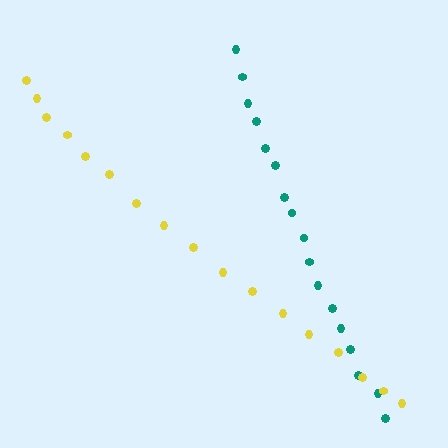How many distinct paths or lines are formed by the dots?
There are 2 distinct paths.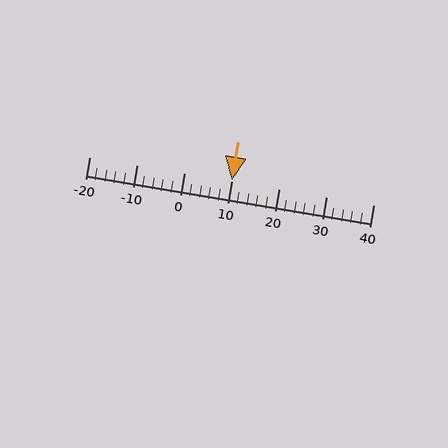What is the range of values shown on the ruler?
The ruler shows values from -20 to 40.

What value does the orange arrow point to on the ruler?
The orange arrow points to approximately 10.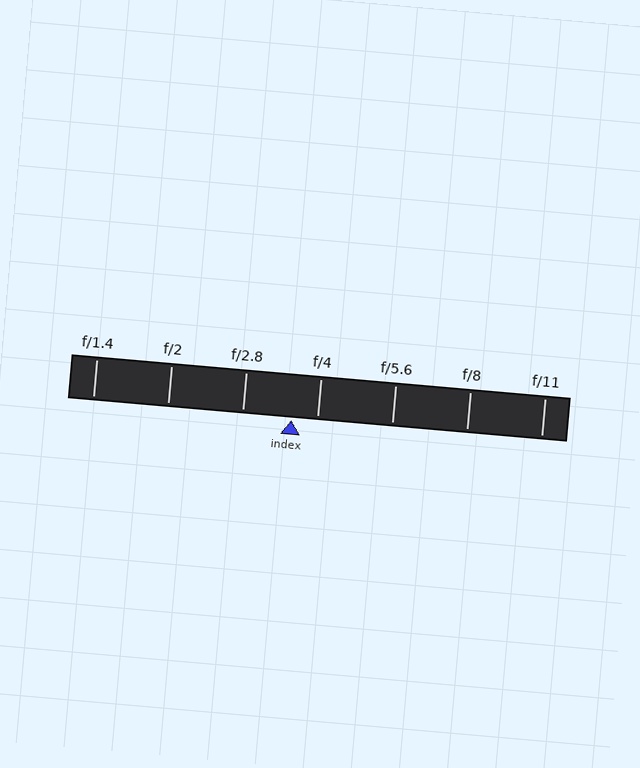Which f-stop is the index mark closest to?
The index mark is closest to f/4.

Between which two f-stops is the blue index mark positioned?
The index mark is between f/2.8 and f/4.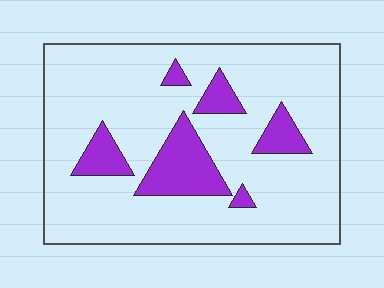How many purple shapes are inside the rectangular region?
6.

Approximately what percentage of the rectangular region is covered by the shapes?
Approximately 15%.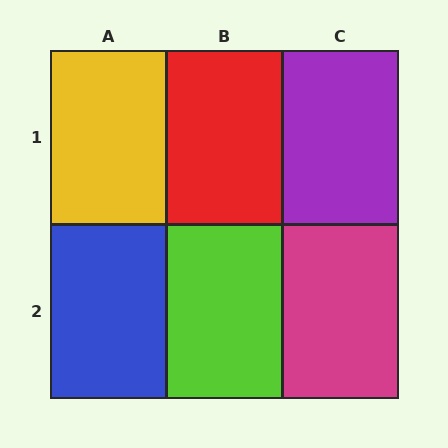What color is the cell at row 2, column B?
Lime.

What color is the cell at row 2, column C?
Magenta.